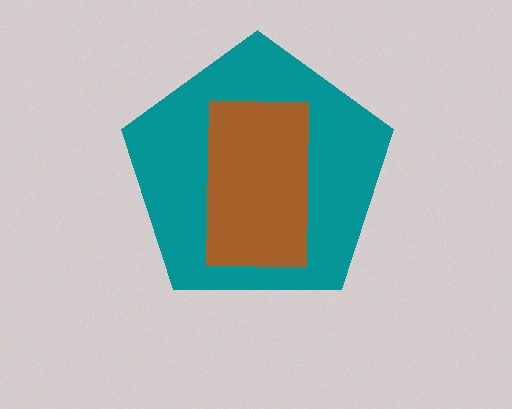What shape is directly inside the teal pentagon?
The brown rectangle.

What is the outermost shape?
The teal pentagon.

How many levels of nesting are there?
2.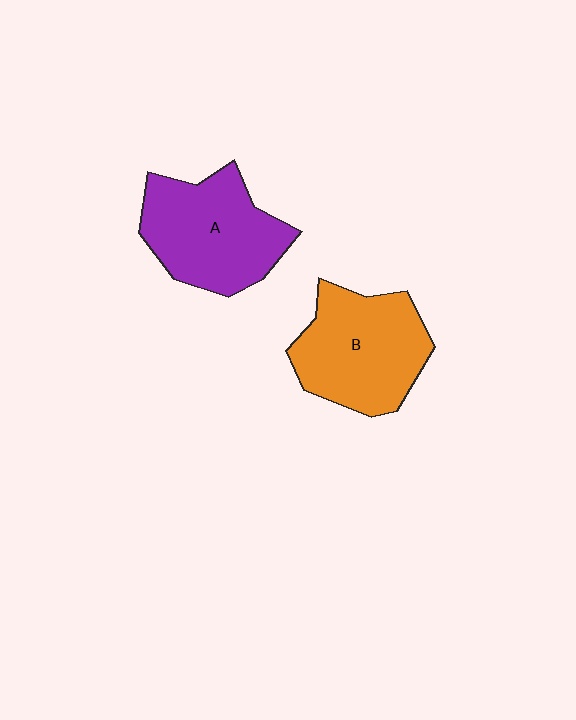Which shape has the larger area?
Shape A (purple).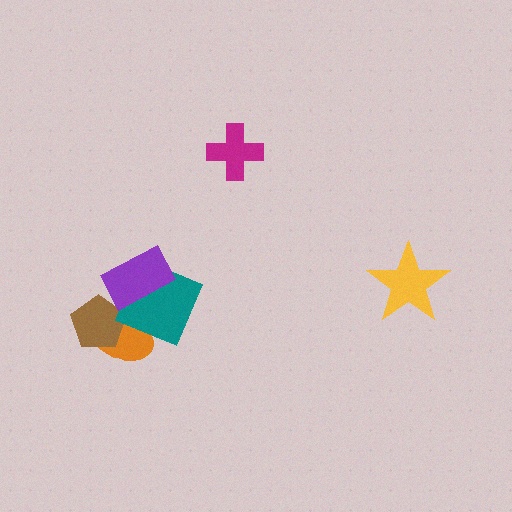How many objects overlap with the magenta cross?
0 objects overlap with the magenta cross.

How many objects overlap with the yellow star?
0 objects overlap with the yellow star.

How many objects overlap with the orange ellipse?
2 objects overlap with the orange ellipse.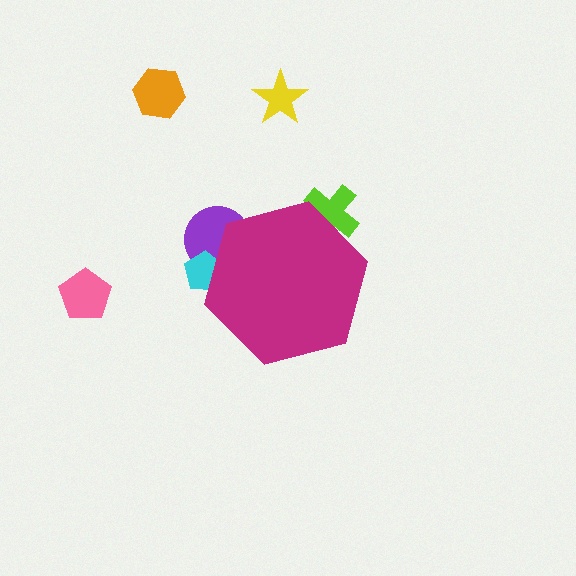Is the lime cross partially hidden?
Yes, the lime cross is partially hidden behind the magenta hexagon.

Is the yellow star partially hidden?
No, the yellow star is fully visible.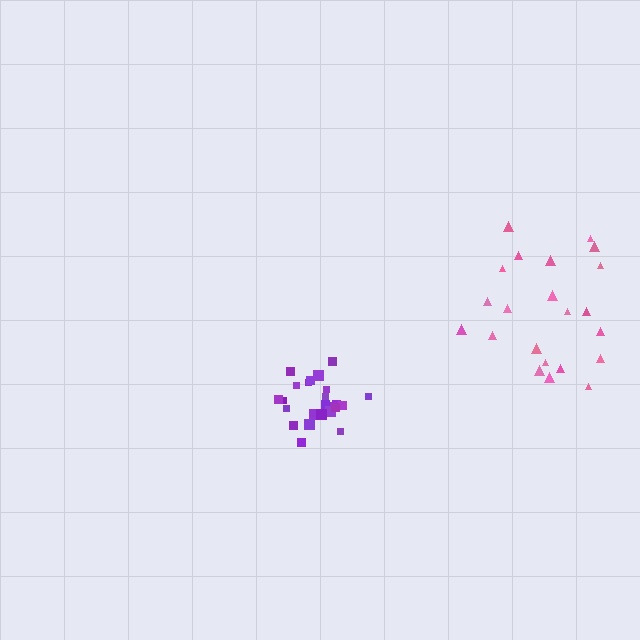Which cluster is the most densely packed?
Purple.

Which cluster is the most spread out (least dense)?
Pink.